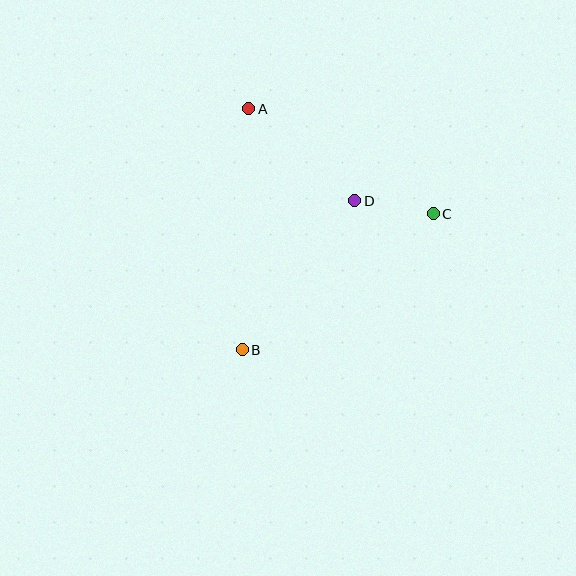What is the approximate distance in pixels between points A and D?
The distance between A and D is approximately 140 pixels.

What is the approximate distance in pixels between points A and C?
The distance between A and C is approximately 212 pixels.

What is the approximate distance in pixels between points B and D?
The distance between B and D is approximately 186 pixels.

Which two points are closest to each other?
Points C and D are closest to each other.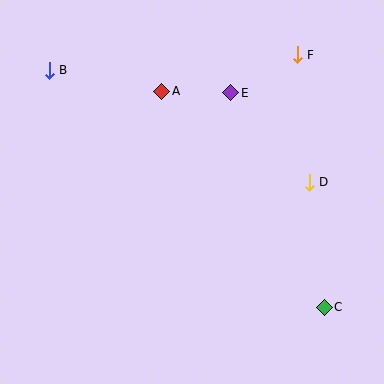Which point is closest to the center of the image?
Point A at (162, 91) is closest to the center.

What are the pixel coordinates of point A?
Point A is at (162, 91).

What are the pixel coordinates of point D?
Point D is at (309, 182).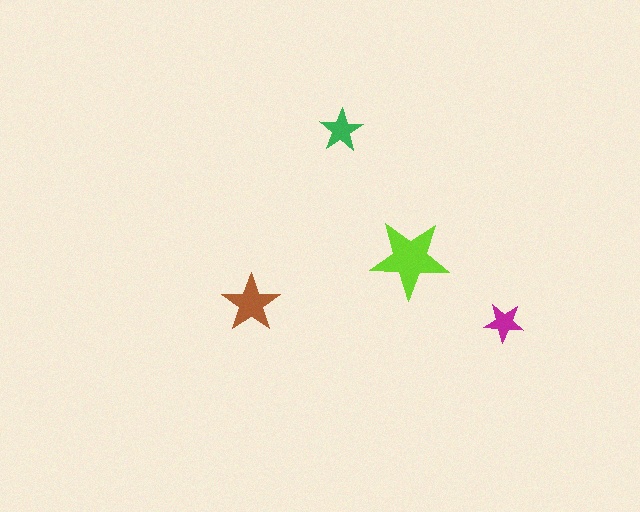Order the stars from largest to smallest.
the lime one, the brown one, the green one, the magenta one.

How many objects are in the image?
There are 4 objects in the image.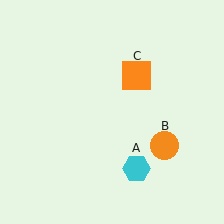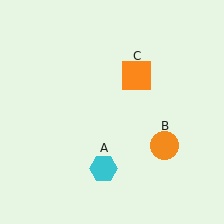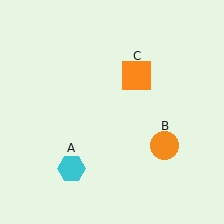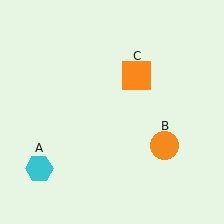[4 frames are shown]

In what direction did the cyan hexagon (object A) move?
The cyan hexagon (object A) moved left.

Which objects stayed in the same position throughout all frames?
Orange circle (object B) and orange square (object C) remained stationary.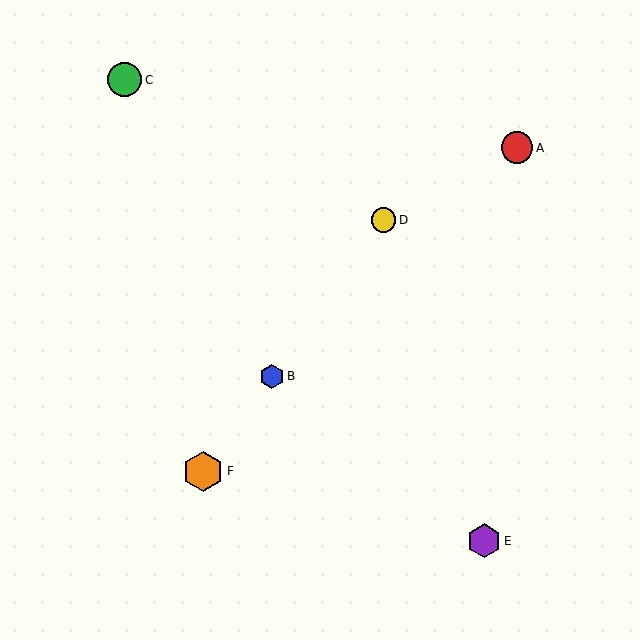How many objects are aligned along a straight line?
3 objects (B, D, F) are aligned along a straight line.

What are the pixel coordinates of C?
Object C is at (125, 80).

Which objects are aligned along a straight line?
Objects B, D, F are aligned along a straight line.